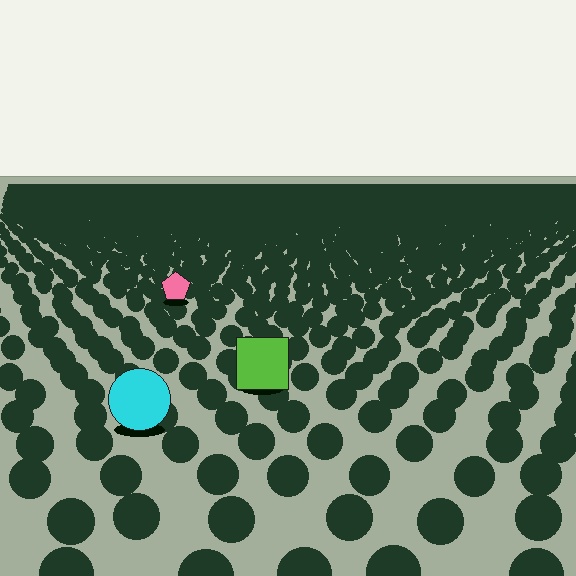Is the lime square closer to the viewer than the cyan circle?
No. The cyan circle is closer — you can tell from the texture gradient: the ground texture is coarser near it.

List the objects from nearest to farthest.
From nearest to farthest: the cyan circle, the lime square, the pink pentagon.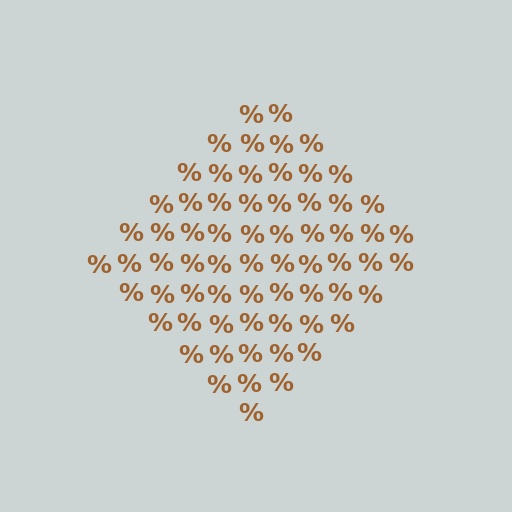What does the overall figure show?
The overall figure shows a diamond.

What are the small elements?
The small elements are percent signs.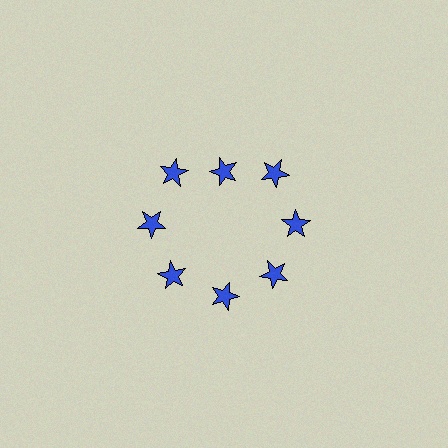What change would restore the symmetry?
The symmetry would be restored by moving it outward, back onto the ring so that all 8 stars sit at equal angles and equal distance from the center.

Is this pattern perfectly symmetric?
No. The 8 blue stars are arranged in a ring, but one element near the 12 o'clock position is pulled inward toward the center, breaking the 8-fold rotational symmetry.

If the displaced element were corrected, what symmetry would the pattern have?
It would have 8-fold rotational symmetry — the pattern would map onto itself every 45 degrees.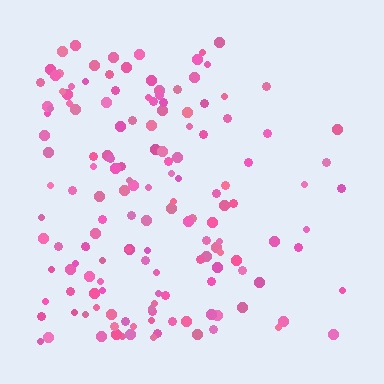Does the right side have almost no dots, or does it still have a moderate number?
Still a moderate number, just noticeably fewer than the left.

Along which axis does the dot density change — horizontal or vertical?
Horizontal.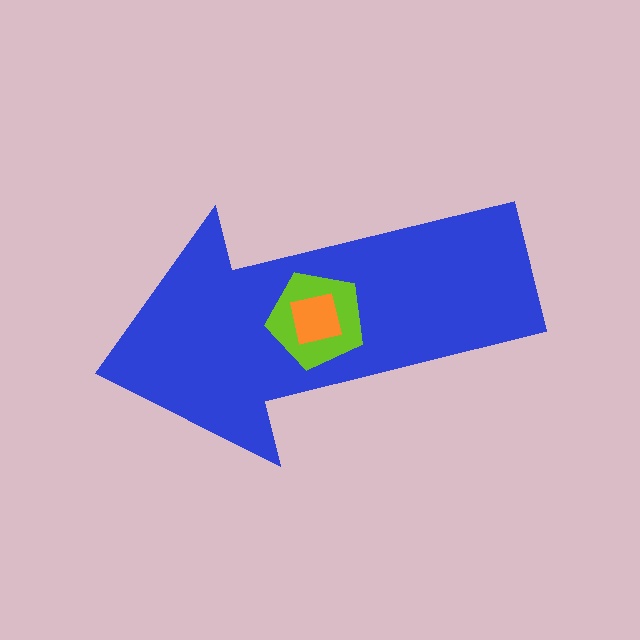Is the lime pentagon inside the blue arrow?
Yes.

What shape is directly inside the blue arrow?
The lime pentagon.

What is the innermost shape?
The orange square.